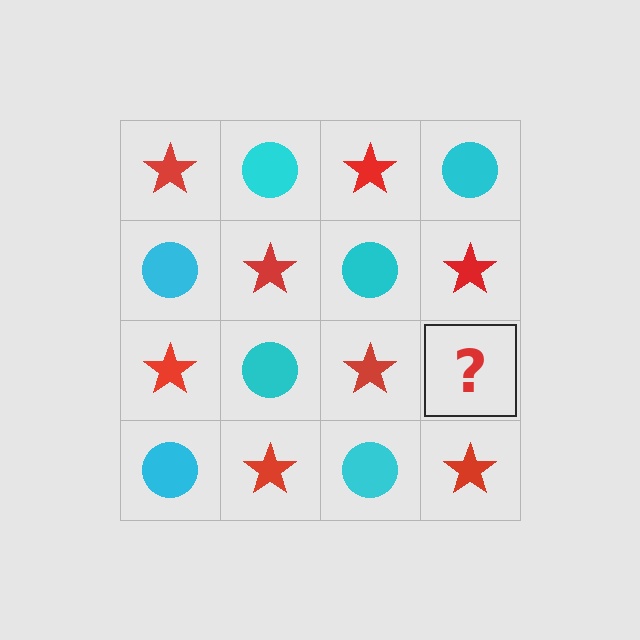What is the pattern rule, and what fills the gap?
The rule is that it alternates red star and cyan circle in a checkerboard pattern. The gap should be filled with a cyan circle.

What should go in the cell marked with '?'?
The missing cell should contain a cyan circle.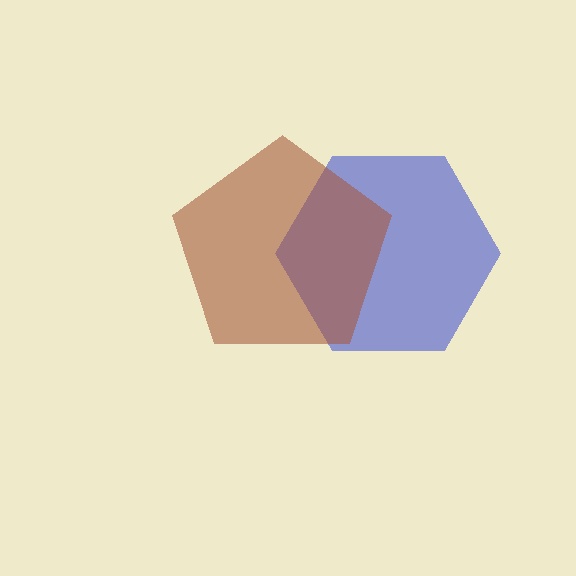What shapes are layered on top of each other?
The layered shapes are: a blue hexagon, a brown pentagon.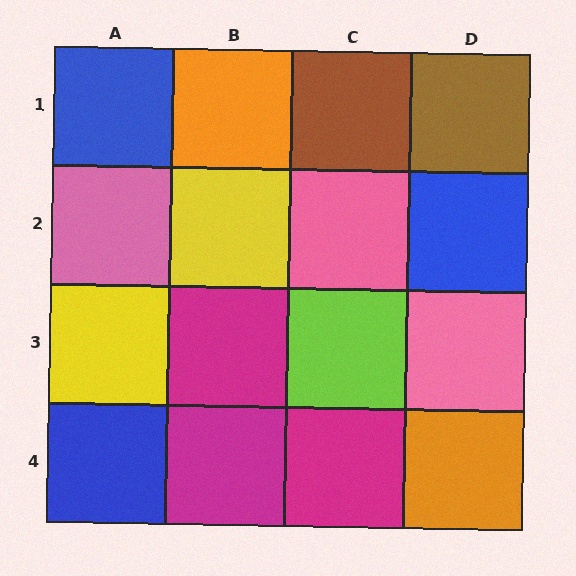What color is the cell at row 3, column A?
Yellow.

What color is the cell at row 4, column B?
Magenta.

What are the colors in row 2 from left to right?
Pink, yellow, pink, blue.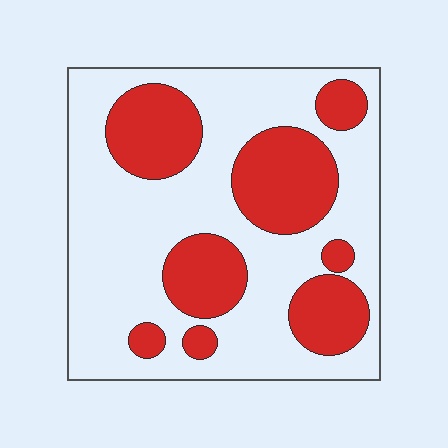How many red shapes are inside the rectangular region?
8.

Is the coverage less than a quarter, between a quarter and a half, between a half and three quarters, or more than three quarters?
Between a quarter and a half.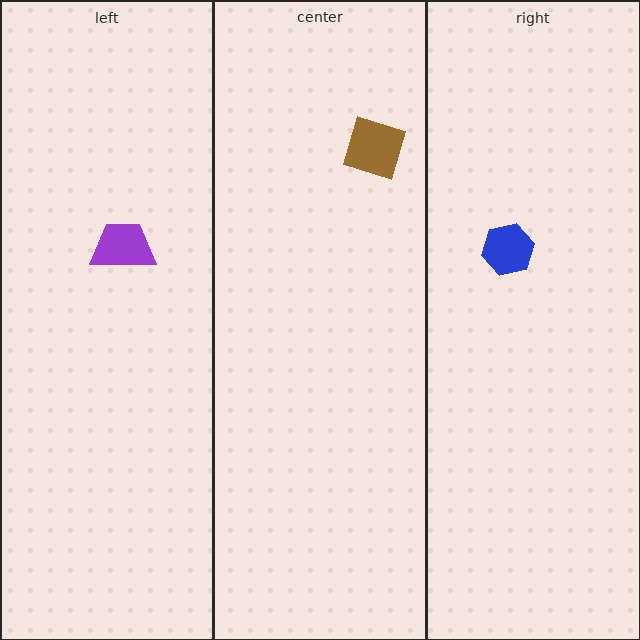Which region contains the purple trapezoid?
The left region.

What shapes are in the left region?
The purple trapezoid.